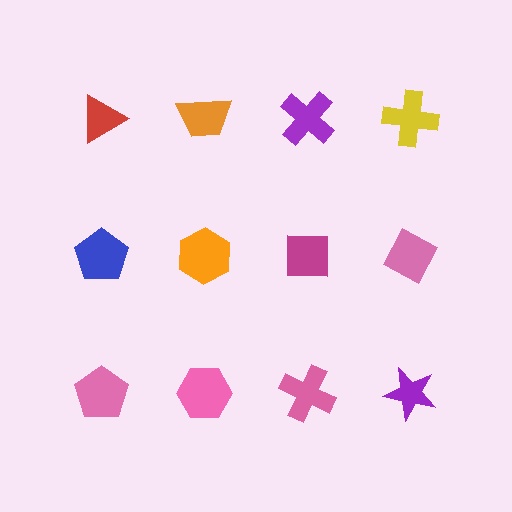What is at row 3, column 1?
A pink pentagon.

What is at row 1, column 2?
An orange trapezoid.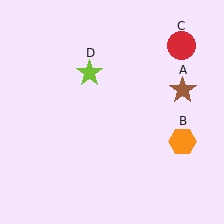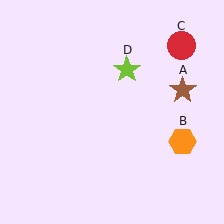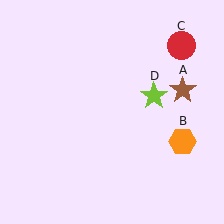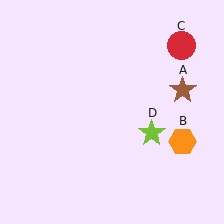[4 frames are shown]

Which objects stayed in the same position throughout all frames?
Brown star (object A) and orange hexagon (object B) and red circle (object C) remained stationary.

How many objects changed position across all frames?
1 object changed position: lime star (object D).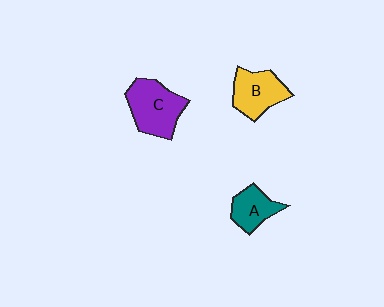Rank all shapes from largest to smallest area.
From largest to smallest: C (purple), B (yellow), A (teal).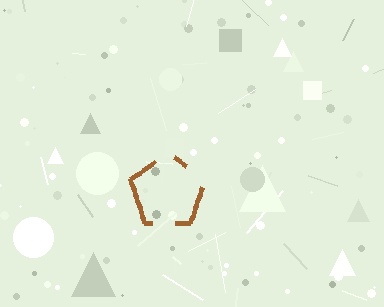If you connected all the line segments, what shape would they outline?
They would outline a pentagon.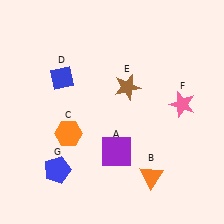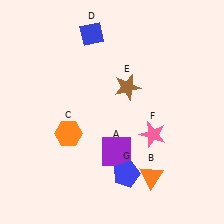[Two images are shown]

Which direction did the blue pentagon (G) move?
The blue pentagon (G) moved right.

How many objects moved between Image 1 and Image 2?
3 objects moved between the two images.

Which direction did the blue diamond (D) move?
The blue diamond (D) moved up.